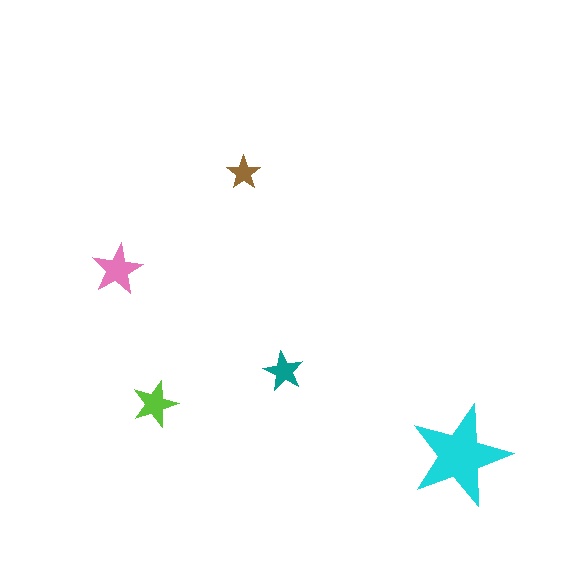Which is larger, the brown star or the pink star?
The pink one.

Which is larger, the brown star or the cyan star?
The cyan one.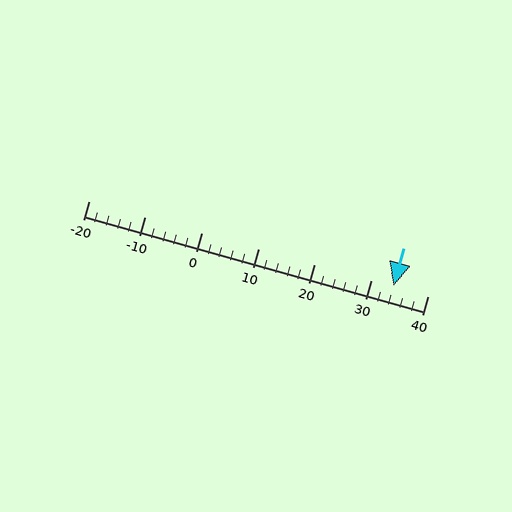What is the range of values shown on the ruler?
The ruler shows values from -20 to 40.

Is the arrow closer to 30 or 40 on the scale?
The arrow is closer to 30.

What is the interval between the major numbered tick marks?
The major tick marks are spaced 10 units apart.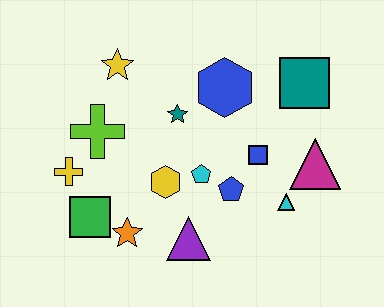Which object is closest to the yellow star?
The lime cross is closest to the yellow star.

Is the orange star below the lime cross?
Yes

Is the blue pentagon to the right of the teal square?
No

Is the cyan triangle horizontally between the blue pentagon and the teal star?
No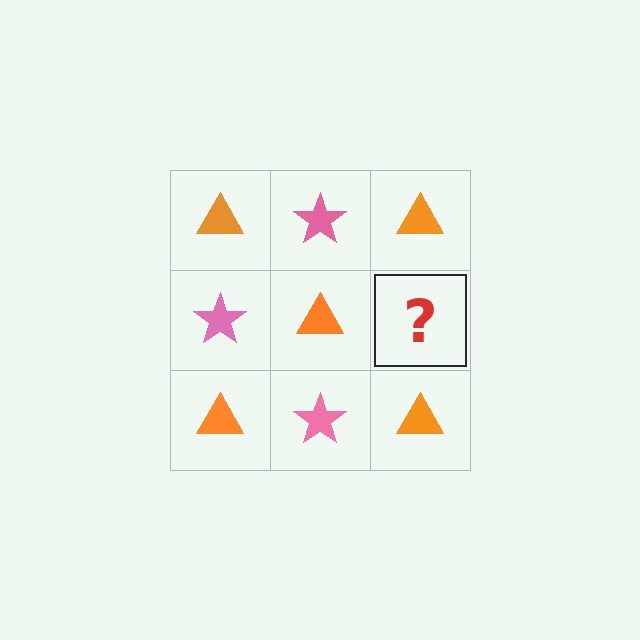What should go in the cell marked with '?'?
The missing cell should contain a pink star.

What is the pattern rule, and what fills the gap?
The rule is that it alternates orange triangle and pink star in a checkerboard pattern. The gap should be filled with a pink star.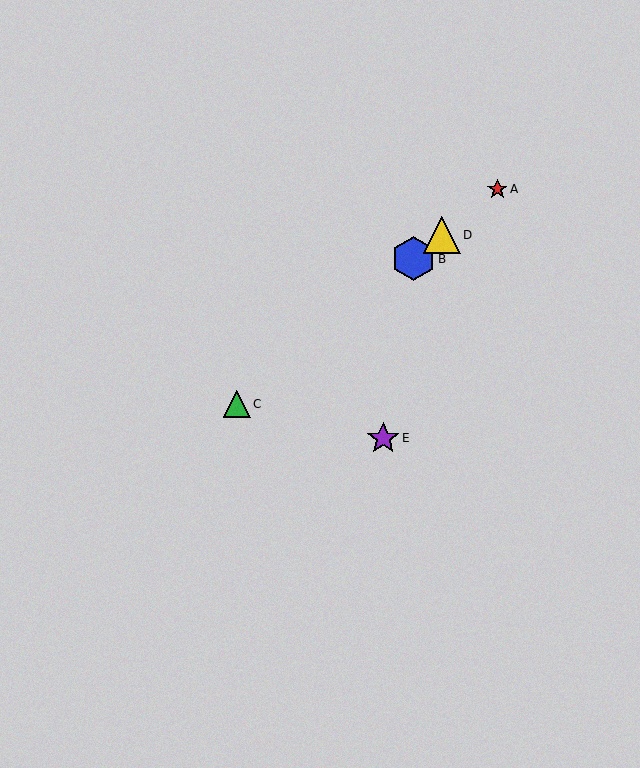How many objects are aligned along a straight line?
4 objects (A, B, C, D) are aligned along a straight line.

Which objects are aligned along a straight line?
Objects A, B, C, D are aligned along a straight line.